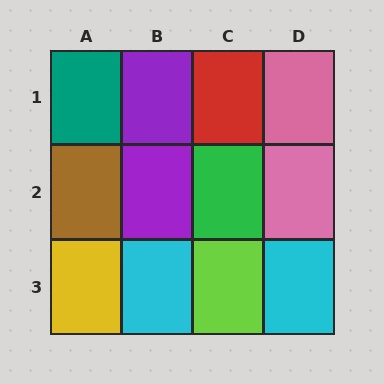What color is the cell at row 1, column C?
Red.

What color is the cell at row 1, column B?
Purple.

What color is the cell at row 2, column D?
Pink.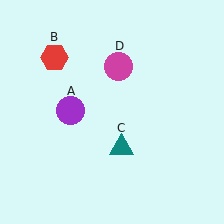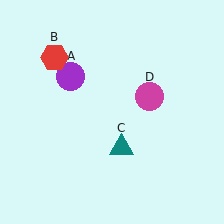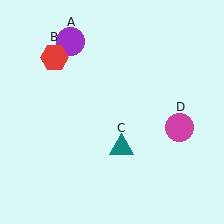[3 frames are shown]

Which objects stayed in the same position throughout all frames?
Red hexagon (object B) and teal triangle (object C) remained stationary.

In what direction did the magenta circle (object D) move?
The magenta circle (object D) moved down and to the right.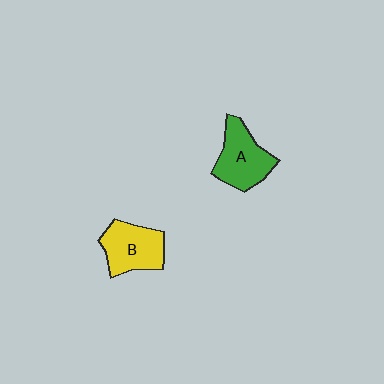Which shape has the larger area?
Shape A (green).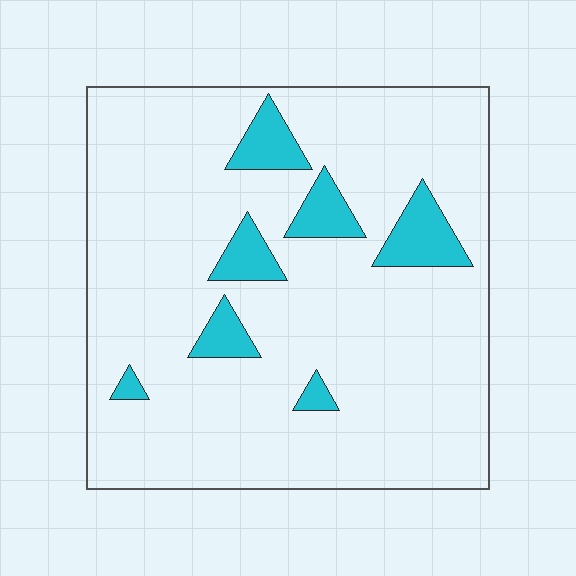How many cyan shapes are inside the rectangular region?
7.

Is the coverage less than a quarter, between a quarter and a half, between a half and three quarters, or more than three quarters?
Less than a quarter.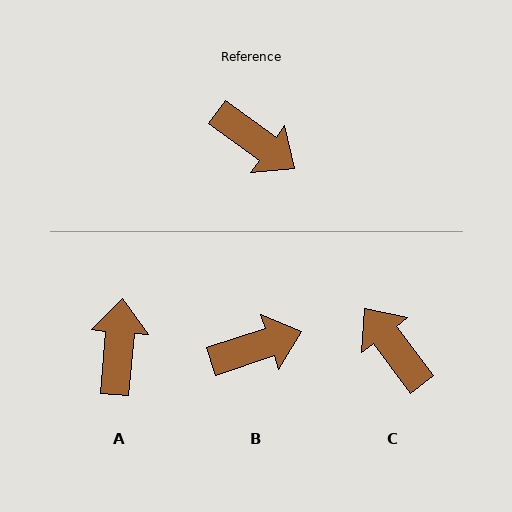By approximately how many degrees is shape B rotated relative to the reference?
Approximately 54 degrees counter-clockwise.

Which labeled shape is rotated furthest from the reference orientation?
C, about 164 degrees away.